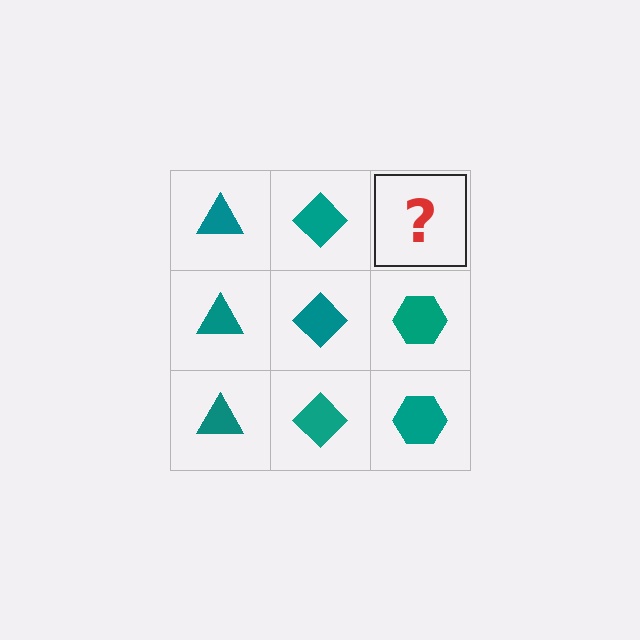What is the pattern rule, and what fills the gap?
The rule is that each column has a consistent shape. The gap should be filled with a teal hexagon.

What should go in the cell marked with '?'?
The missing cell should contain a teal hexagon.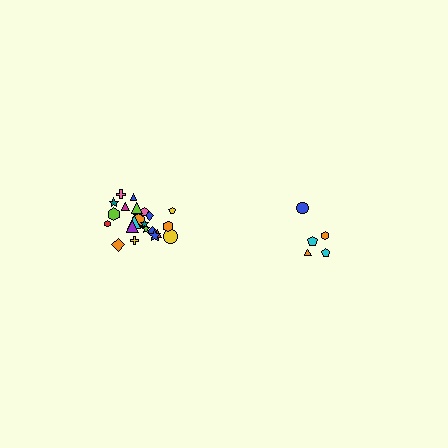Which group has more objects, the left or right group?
The left group.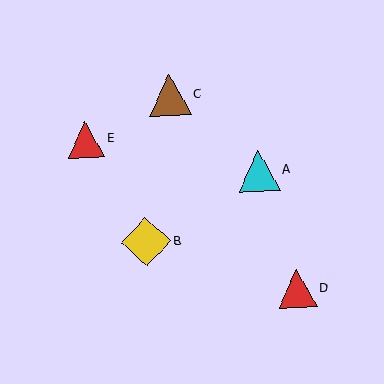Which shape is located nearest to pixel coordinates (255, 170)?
The cyan triangle (labeled A) at (259, 171) is nearest to that location.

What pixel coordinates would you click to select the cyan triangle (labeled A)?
Click at (259, 171) to select the cyan triangle A.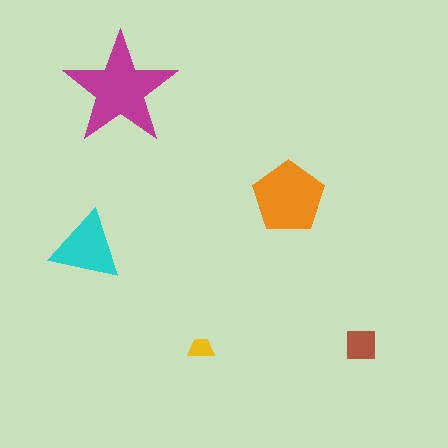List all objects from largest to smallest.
The magenta star, the orange pentagon, the cyan triangle, the brown square, the yellow trapezoid.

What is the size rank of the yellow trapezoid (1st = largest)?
5th.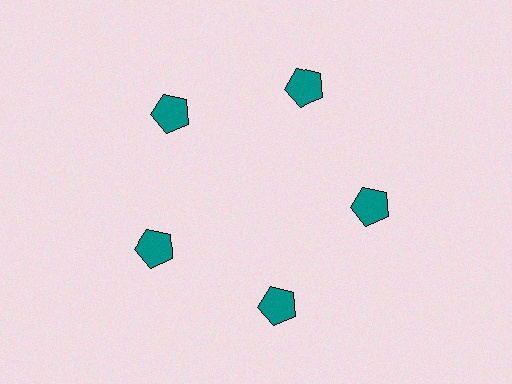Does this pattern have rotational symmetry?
Yes, this pattern has 5-fold rotational symmetry. It looks the same after rotating 72 degrees around the center.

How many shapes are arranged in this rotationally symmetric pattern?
There are 5 shapes, arranged in 5 groups of 1.